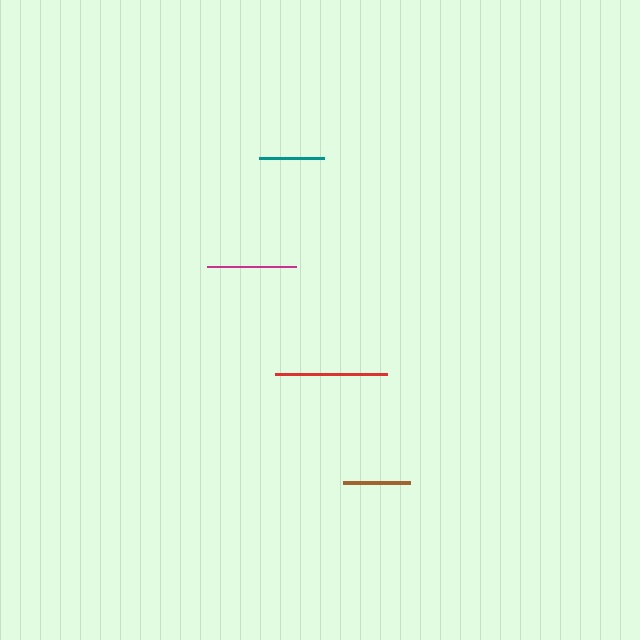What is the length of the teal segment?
The teal segment is approximately 65 pixels long.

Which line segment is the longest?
The red line is the longest at approximately 112 pixels.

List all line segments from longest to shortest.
From longest to shortest: red, magenta, brown, teal.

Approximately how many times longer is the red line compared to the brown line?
The red line is approximately 1.7 times the length of the brown line.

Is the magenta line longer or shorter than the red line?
The red line is longer than the magenta line.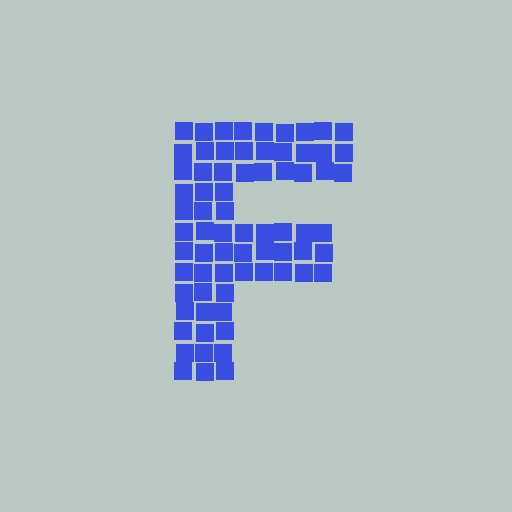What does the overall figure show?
The overall figure shows the letter F.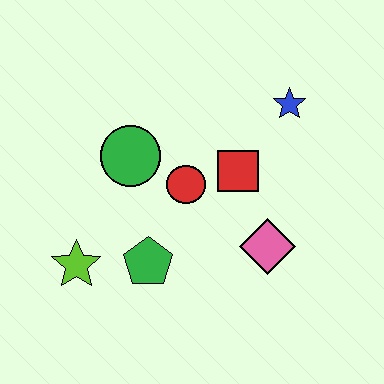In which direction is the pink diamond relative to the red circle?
The pink diamond is to the right of the red circle.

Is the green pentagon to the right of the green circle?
Yes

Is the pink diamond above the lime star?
Yes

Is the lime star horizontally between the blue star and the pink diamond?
No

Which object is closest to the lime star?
The green pentagon is closest to the lime star.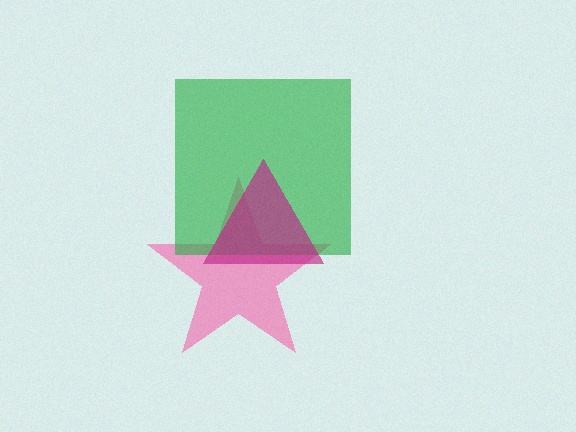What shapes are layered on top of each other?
The layered shapes are: a pink star, a green square, a magenta triangle.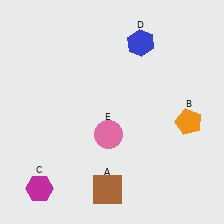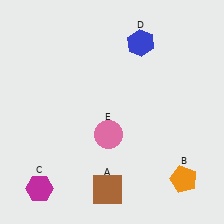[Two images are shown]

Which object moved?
The orange pentagon (B) moved down.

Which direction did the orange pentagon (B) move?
The orange pentagon (B) moved down.